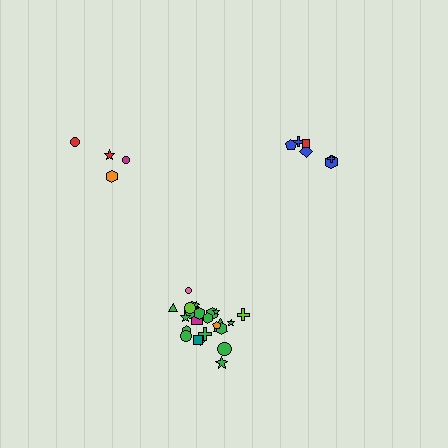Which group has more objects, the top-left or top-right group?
The top-right group.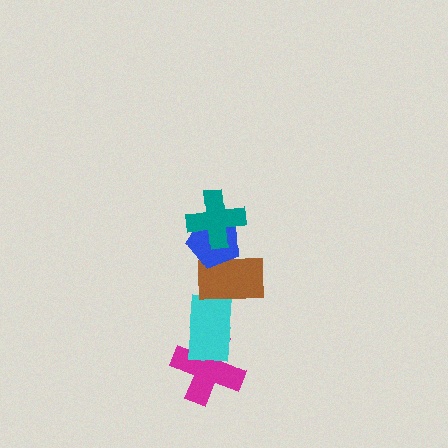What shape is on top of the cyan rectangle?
The brown rectangle is on top of the cyan rectangle.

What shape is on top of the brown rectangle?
The blue pentagon is on top of the brown rectangle.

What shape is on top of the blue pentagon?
The teal cross is on top of the blue pentagon.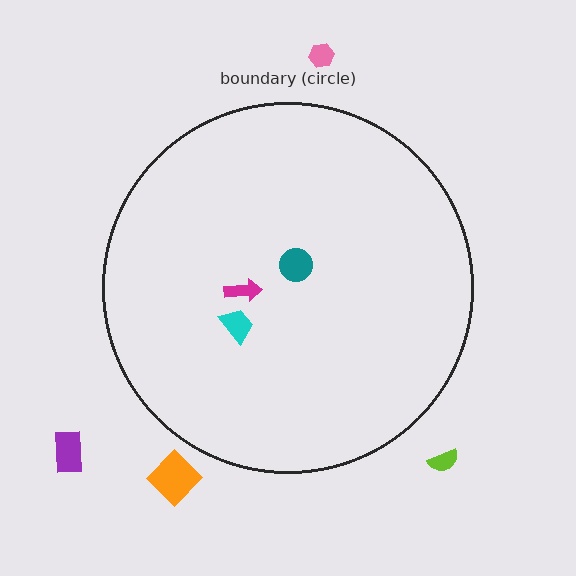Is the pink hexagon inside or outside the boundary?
Outside.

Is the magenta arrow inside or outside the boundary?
Inside.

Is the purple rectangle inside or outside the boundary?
Outside.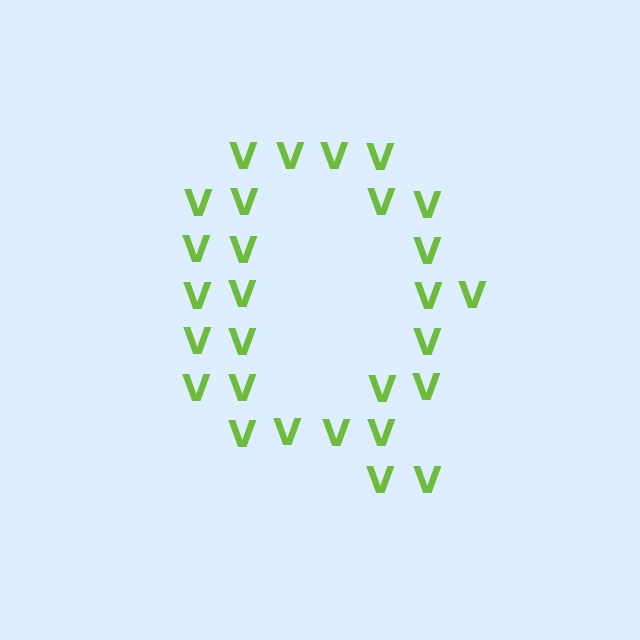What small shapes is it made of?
It is made of small letter V's.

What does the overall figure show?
The overall figure shows the letter Q.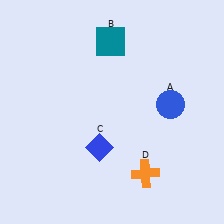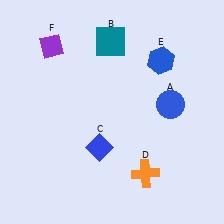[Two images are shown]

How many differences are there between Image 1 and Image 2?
There are 2 differences between the two images.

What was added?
A blue hexagon (E), a purple diamond (F) were added in Image 2.